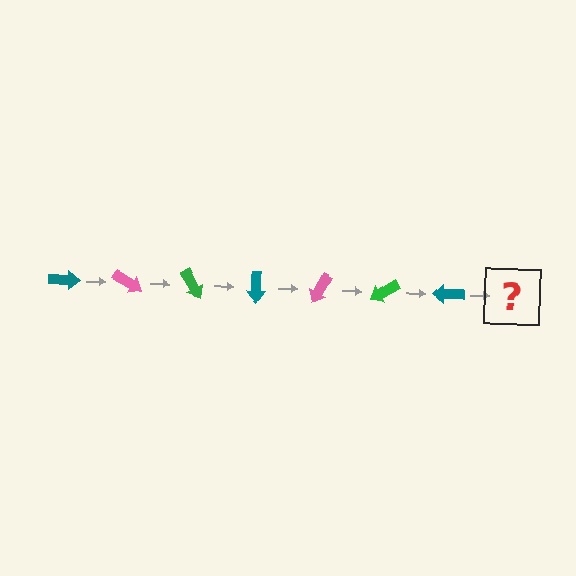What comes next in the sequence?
The next element should be a pink arrow, rotated 210 degrees from the start.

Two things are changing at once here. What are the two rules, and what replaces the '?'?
The two rules are that it rotates 30 degrees each step and the color cycles through teal, pink, and green. The '?' should be a pink arrow, rotated 210 degrees from the start.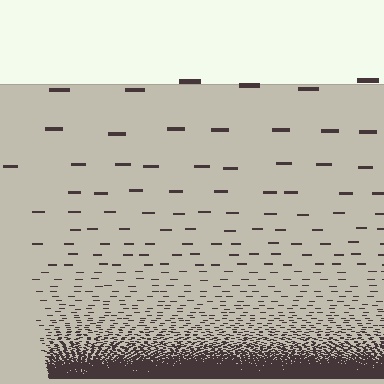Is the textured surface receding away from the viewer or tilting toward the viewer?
The surface appears to tilt toward the viewer. Texture elements get larger and sparser toward the top.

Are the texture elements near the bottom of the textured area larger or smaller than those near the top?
Smaller. The gradient is inverted — elements near the bottom are smaller and denser.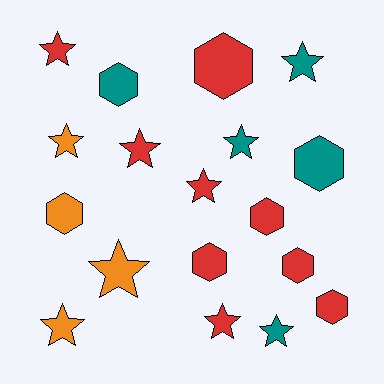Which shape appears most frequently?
Star, with 10 objects.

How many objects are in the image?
There are 18 objects.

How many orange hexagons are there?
There is 1 orange hexagon.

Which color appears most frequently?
Red, with 9 objects.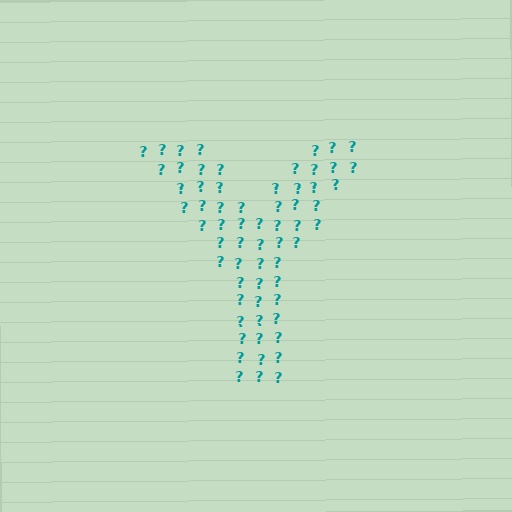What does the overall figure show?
The overall figure shows the letter Y.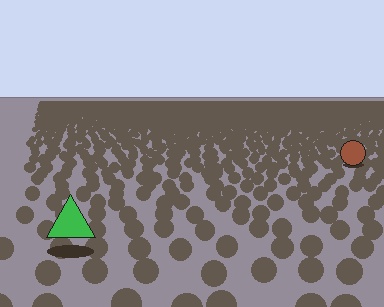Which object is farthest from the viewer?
The brown circle is farthest from the viewer. It appears smaller and the ground texture around it is denser.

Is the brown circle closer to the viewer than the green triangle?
No. The green triangle is closer — you can tell from the texture gradient: the ground texture is coarser near it.